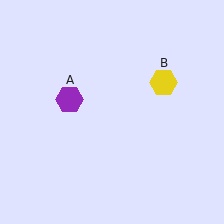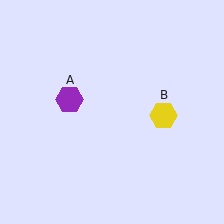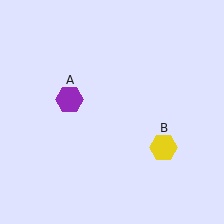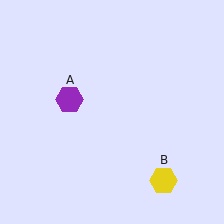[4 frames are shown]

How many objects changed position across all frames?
1 object changed position: yellow hexagon (object B).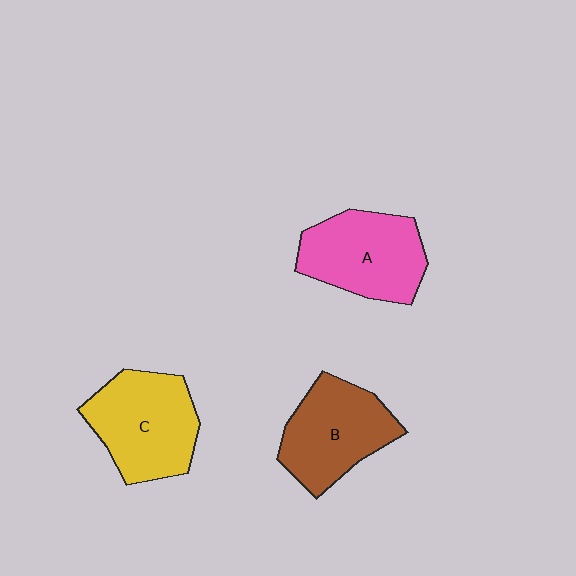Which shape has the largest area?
Shape C (yellow).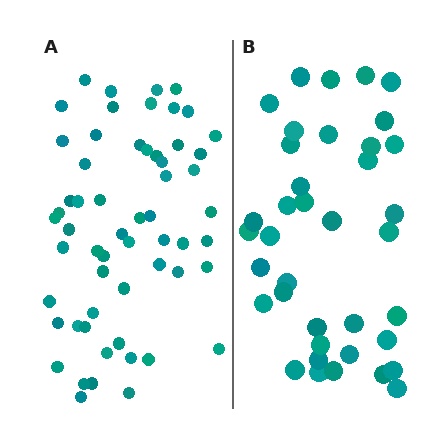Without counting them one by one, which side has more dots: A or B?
Region A (the left region) has more dots.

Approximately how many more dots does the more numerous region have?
Region A has approximately 20 more dots than region B.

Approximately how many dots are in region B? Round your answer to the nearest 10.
About 40 dots. (The exact count is 38, which rounds to 40.)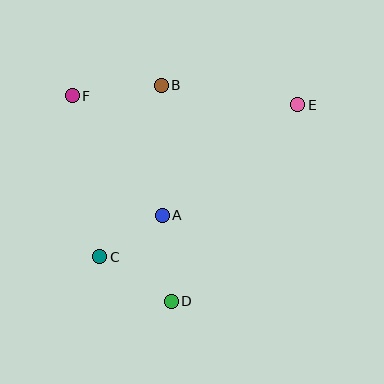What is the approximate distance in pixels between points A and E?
The distance between A and E is approximately 175 pixels.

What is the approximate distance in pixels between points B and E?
The distance between B and E is approximately 138 pixels.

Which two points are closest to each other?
Points A and C are closest to each other.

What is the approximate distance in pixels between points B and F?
The distance between B and F is approximately 90 pixels.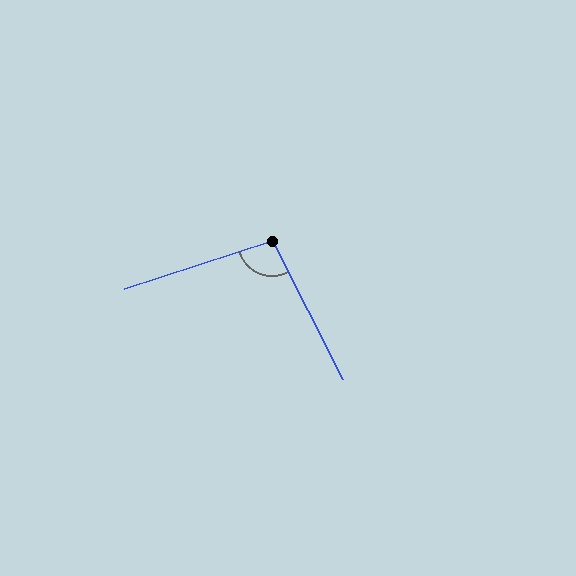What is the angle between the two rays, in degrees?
Approximately 99 degrees.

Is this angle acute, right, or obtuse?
It is obtuse.